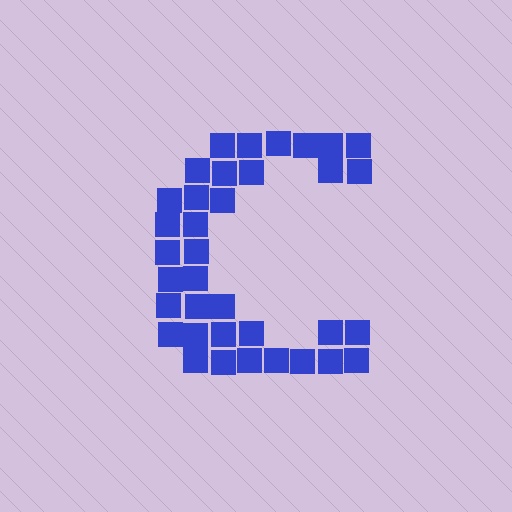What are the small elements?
The small elements are squares.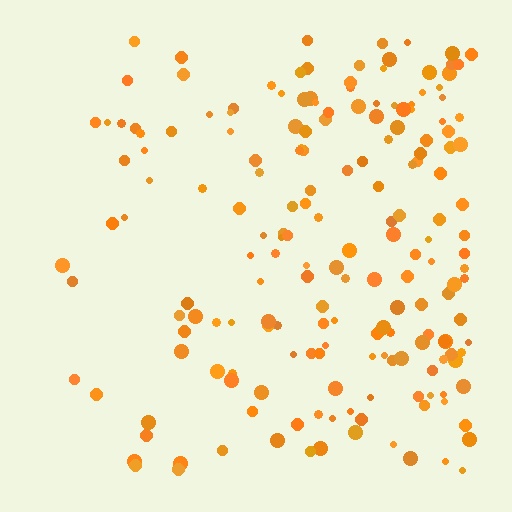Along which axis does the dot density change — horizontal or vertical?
Horizontal.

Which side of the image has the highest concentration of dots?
The right.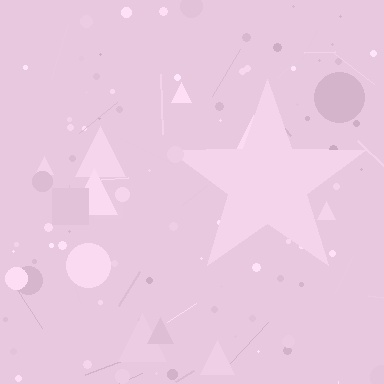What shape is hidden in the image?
A star is hidden in the image.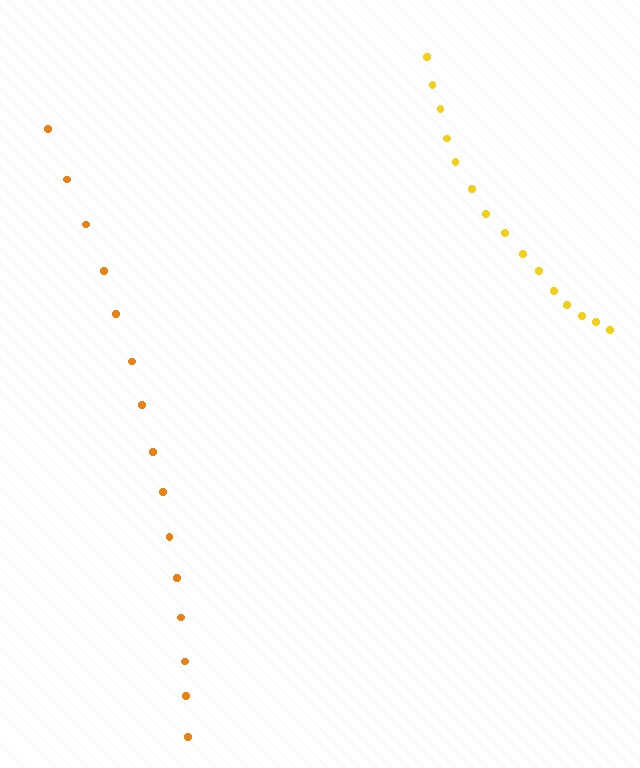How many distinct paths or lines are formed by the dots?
There are 2 distinct paths.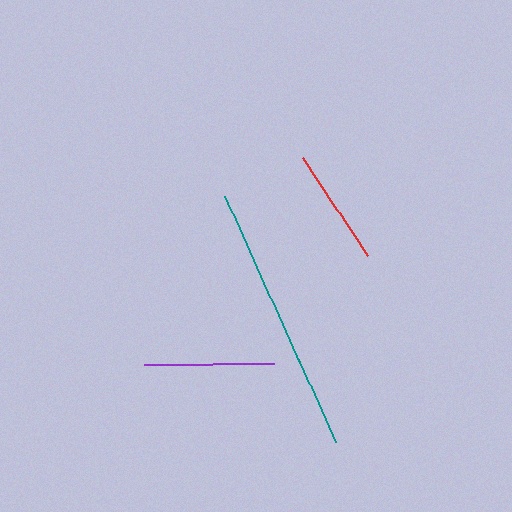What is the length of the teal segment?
The teal segment is approximately 270 pixels long.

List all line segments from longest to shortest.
From longest to shortest: teal, purple, red.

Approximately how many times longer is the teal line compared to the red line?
The teal line is approximately 2.3 times the length of the red line.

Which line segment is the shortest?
The red line is the shortest at approximately 116 pixels.